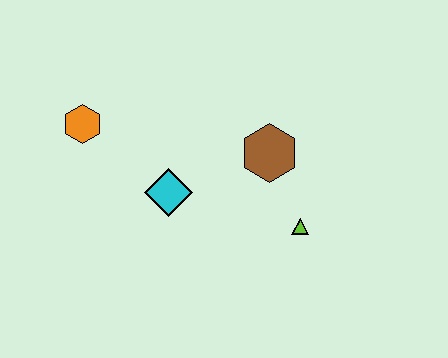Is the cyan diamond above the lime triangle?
Yes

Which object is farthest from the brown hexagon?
The orange hexagon is farthest from the brown hexagon.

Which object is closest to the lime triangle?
The brown hexagon is closest to the lime triangle.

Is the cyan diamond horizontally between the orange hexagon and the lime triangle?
Yes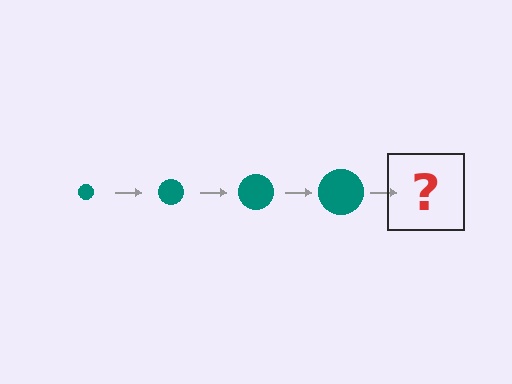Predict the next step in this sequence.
The next step is a teal circle, larger than the previous one.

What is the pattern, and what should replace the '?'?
The pattern is that the circle gets progressively larger each step. The '?' should be a teal circle, larger than the previous one.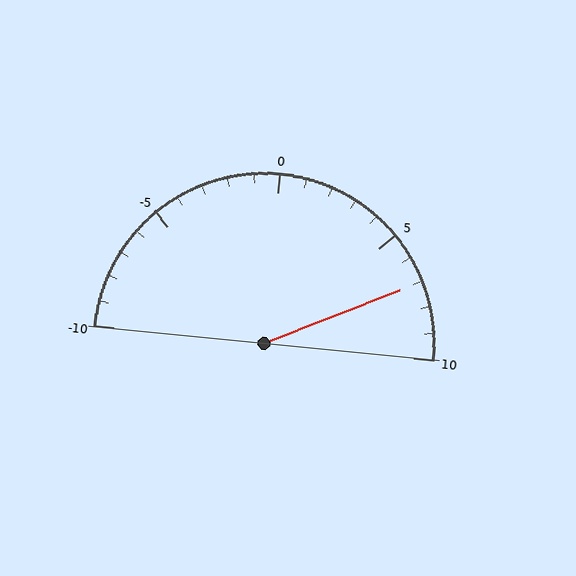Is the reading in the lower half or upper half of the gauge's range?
The reading is in the upper half of the range (-10 to 10).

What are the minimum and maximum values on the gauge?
The gauge ranges from -10 to 10.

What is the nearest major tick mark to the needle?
The nearest major tick mark is 5.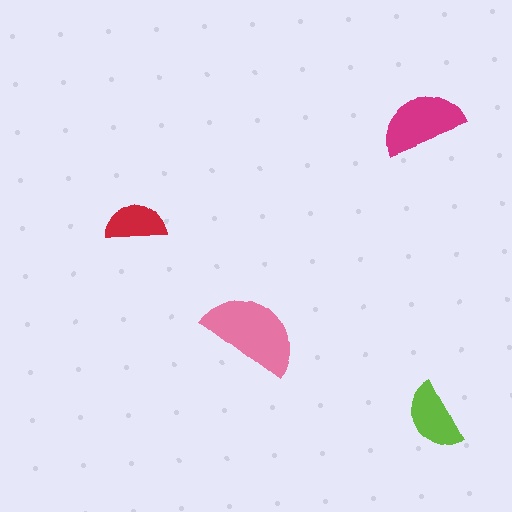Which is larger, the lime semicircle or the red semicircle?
The lime one.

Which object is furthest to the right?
The magenta semicircle is rightmost.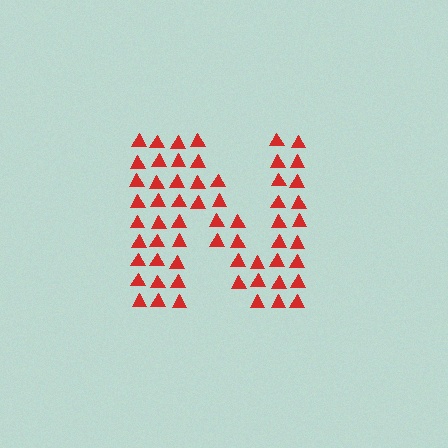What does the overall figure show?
The overall figure shows the letter N.